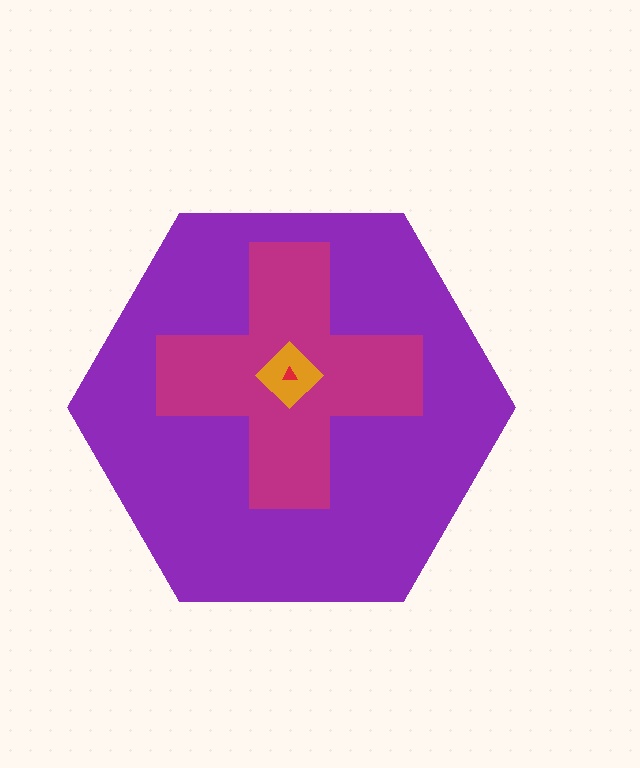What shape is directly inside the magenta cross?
The orange diamond.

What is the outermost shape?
The purple hexagon.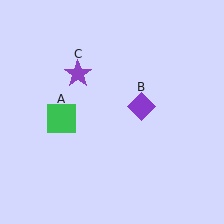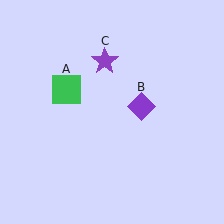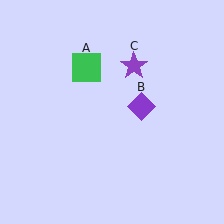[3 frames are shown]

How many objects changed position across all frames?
2 objects changed position: green square (object A), purple star (object C).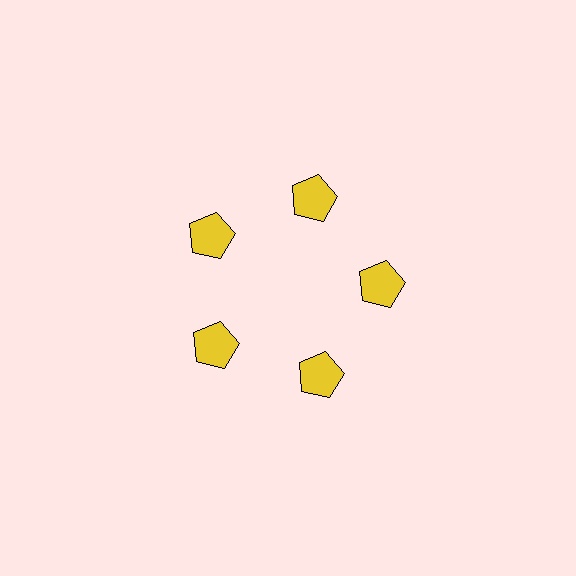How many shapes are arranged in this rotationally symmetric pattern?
There are 5 shapes, arranged in 5 groups of 1.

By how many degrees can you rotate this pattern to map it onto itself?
The pattern maps onto itself every 72 degrees of rotation.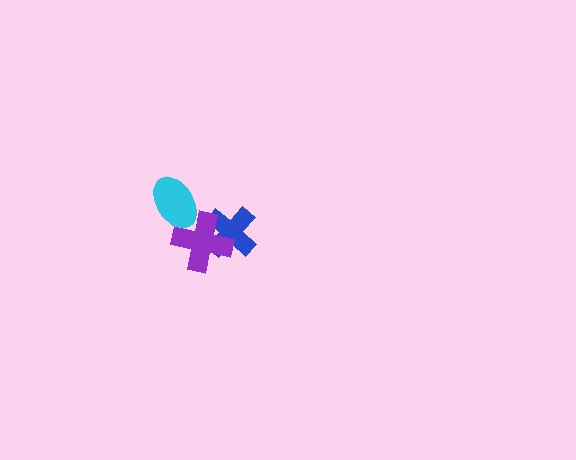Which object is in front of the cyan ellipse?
The purple cross is in front of the cyan ellipse.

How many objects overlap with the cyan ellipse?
1 object overlaps with the cyan ellipse.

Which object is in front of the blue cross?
The purple cross is in front of the blue cross.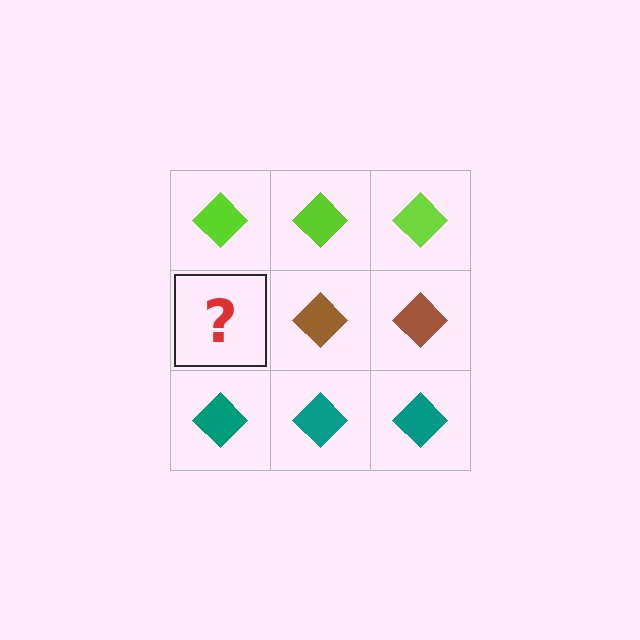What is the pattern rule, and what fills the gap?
The rule is that each row has a consistent color. The gap should be filled with a brown diamond.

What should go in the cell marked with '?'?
The missing cell should contain a brown diamond.